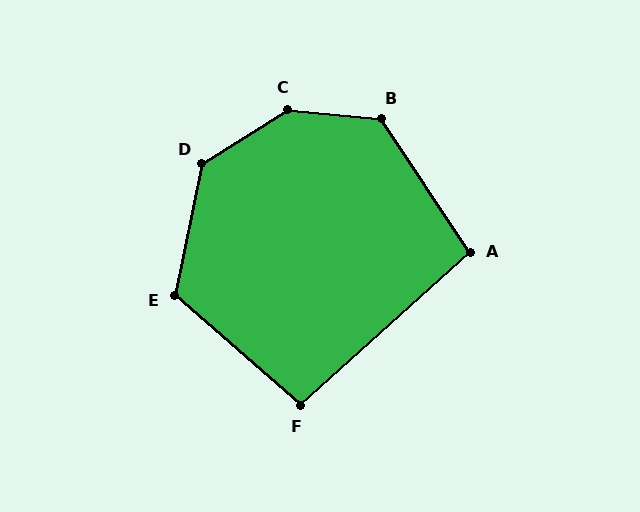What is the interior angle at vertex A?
Approximately 98 degrees (obtuse).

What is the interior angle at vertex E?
Approximately 120 degrees (obtuse).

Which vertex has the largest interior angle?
C, at approximately 142 degrees.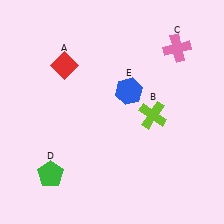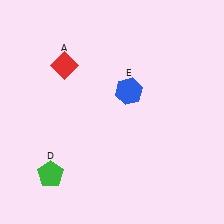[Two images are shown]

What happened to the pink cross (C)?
The pink cross (C) was removed in Image 2. It was in the top-right area of Image 1.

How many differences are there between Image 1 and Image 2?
There are 2 differences between the two images.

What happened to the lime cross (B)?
The lime cross (B) was removed in Image 2. It was in the bottom-right area of Image 1.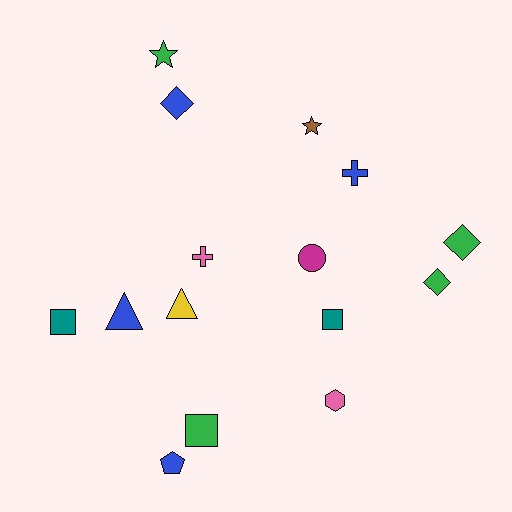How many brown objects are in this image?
There is 1 brown object.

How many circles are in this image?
There is 1 circle.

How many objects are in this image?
There are 15 objects.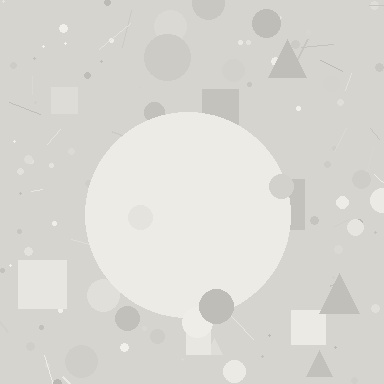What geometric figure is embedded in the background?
A circle is embedded in the background.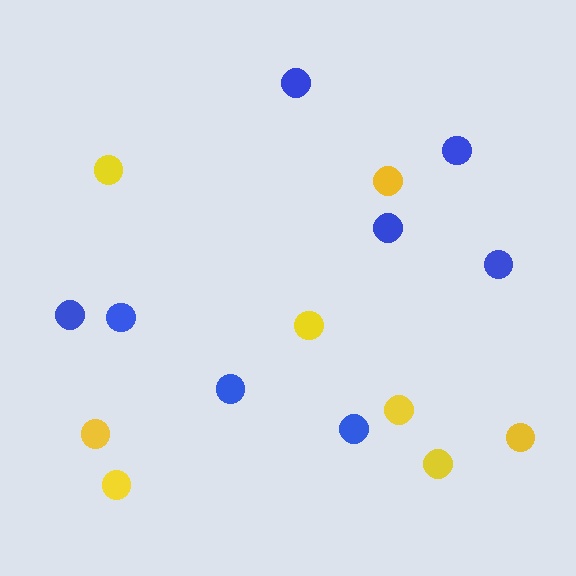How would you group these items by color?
There are 2 groups: one group of yellow circles (8) and one group of blue circles (8).